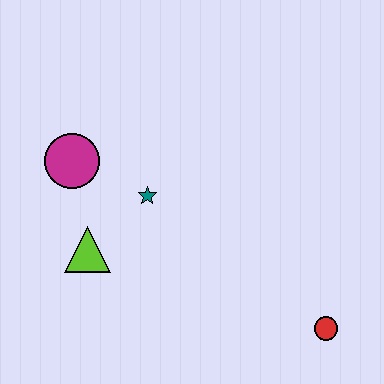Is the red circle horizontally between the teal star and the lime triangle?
No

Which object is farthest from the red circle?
The magenta circle is farthest from the red circle.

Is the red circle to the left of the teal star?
No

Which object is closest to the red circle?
The teal star is closest to the red circle.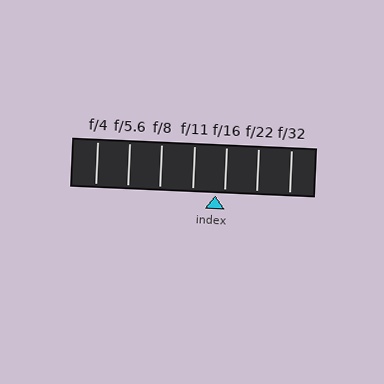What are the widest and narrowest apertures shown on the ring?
The widest aperture shown is f/4 and the narrowest is f/32.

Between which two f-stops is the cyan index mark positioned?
The index mark is between f/11 and f/16.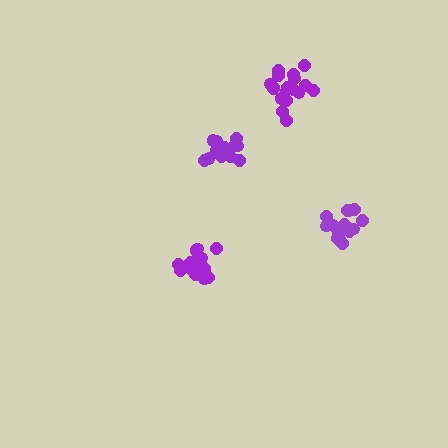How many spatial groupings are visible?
There are 4 spatial groupings.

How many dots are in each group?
Group 1: 18 dots, Group 2: 18 dots, Group 3: 17 dots, Group 4: 17 dots (70 total).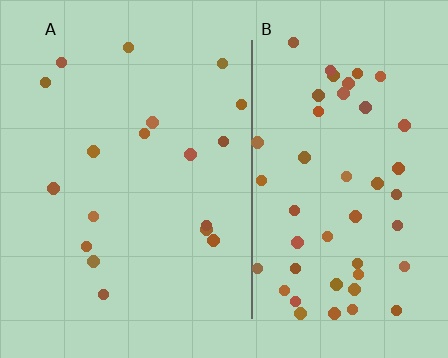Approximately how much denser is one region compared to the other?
Approximately 2.6× — region B over region A.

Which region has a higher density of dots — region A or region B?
B (the right).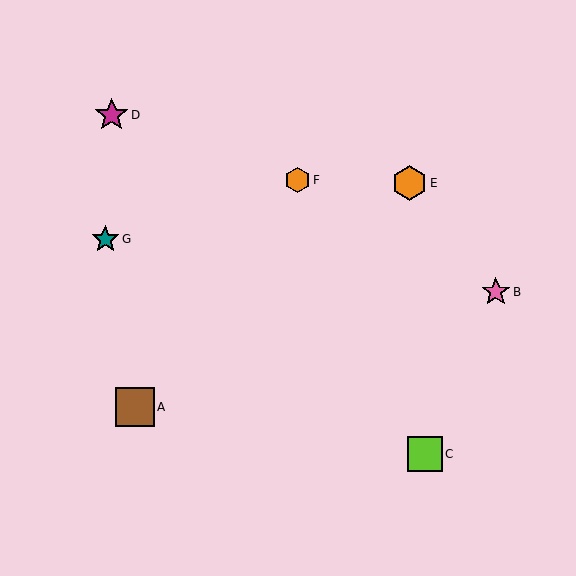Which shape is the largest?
The brown square (labeled A) is the largest.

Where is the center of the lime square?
The center of the lime square is at (425, 454).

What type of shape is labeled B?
Shape B is a pink star.